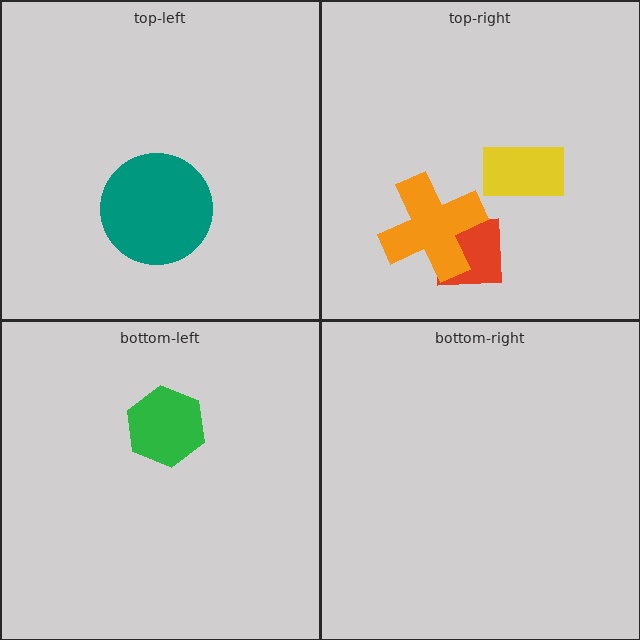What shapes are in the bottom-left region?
The green hexagon.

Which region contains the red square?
The top-right region.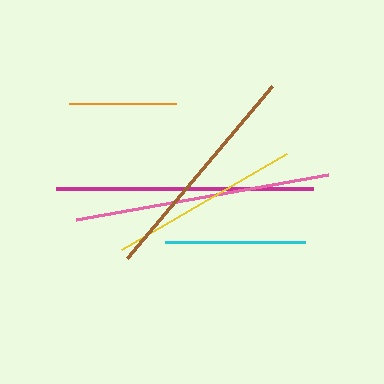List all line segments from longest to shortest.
From longest to shortest: magenta, pink, brown, yellow, cyan, orange.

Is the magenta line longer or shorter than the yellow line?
The magenta line is longer than the yellow line.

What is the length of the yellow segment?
The yellow segment is approximately 191 pixels long.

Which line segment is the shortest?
The orange line is the shortest at approximately 107 pixels.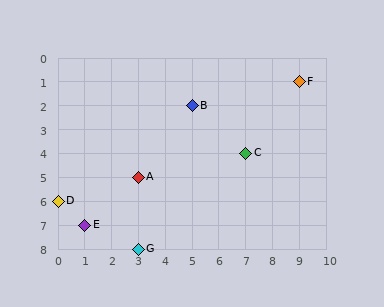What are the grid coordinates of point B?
Point B is at grid coordinates (5, 2).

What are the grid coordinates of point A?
Point A is at grid coordinates (3, 5).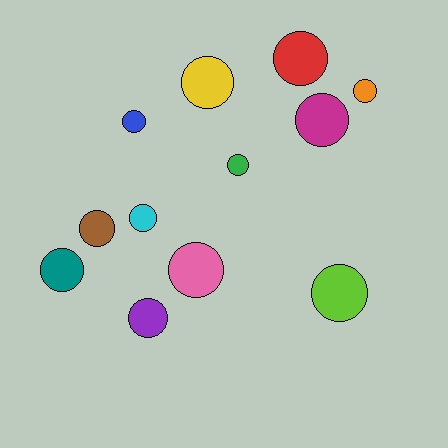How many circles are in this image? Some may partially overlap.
There are 12 circles.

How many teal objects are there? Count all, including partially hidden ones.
There is 1 teal object.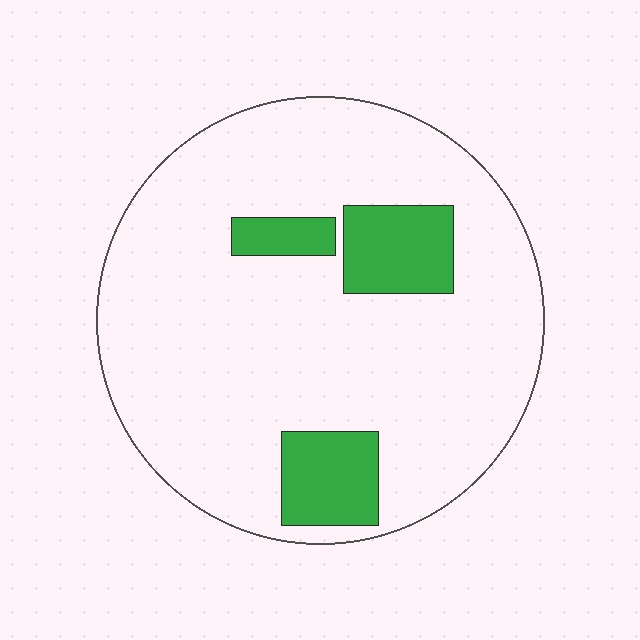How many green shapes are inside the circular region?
3.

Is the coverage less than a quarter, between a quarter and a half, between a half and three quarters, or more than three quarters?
Less than a quarter.